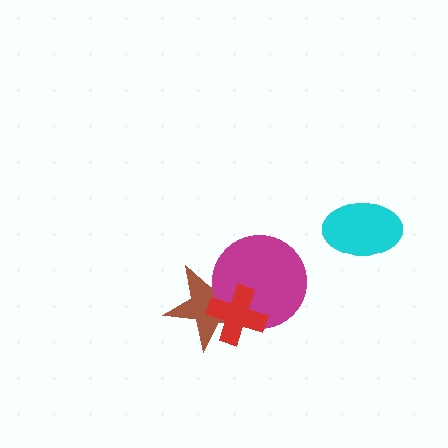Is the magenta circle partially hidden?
Yes, it is partially covered by another shape.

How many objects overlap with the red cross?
2 objects overlap with the red cross.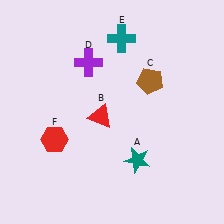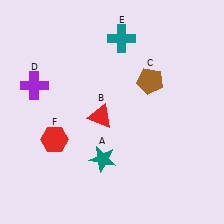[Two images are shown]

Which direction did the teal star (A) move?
The teal star (A) moved left.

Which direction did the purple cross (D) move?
The purple cross (D) moved left.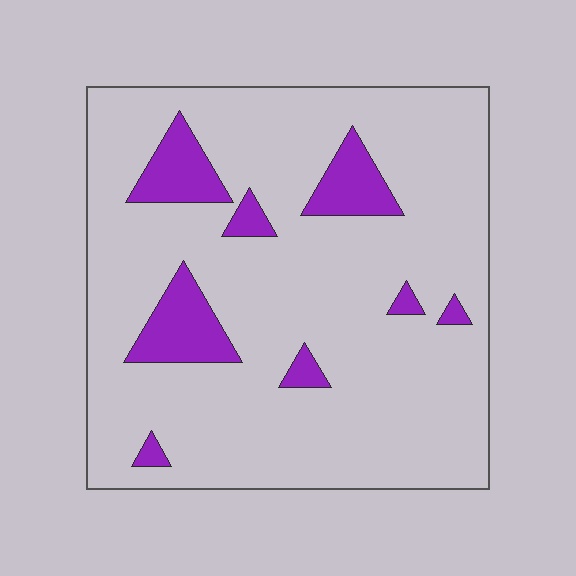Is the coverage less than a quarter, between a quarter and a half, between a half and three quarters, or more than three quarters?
Less than a quarter.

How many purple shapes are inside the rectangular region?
8.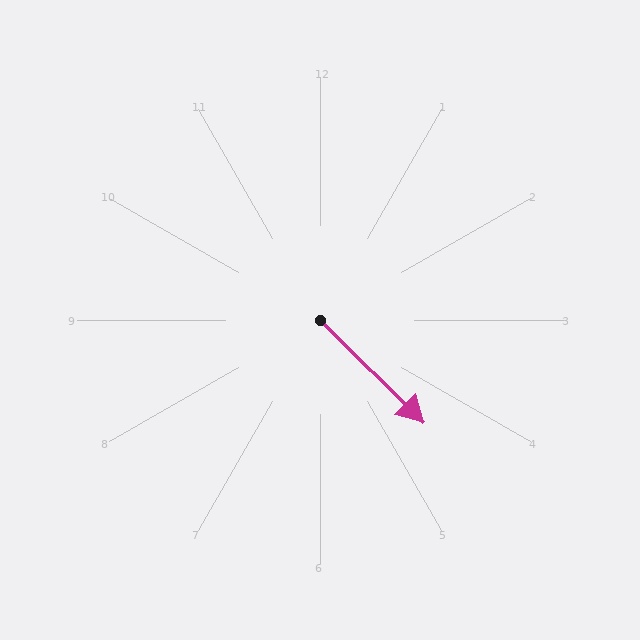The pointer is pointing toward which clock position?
Roughly 4 o'clock.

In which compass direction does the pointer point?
Southeast.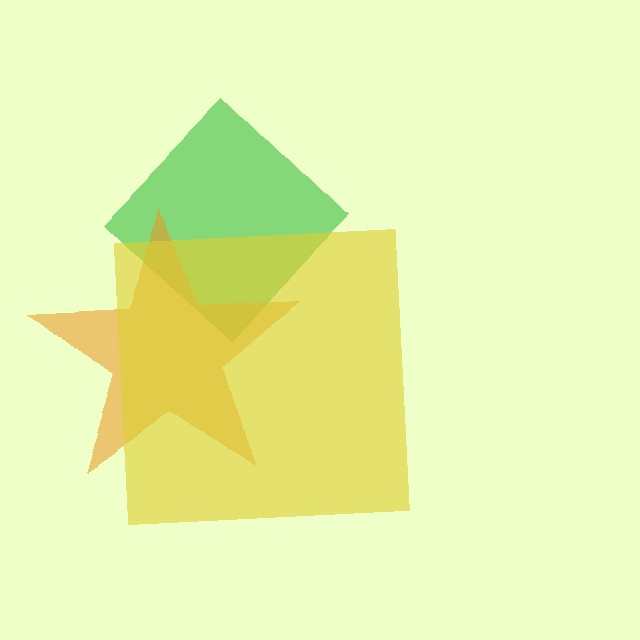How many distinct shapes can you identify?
There are 3 distinct shapes: a green diamond, an orange star, a yellow square.